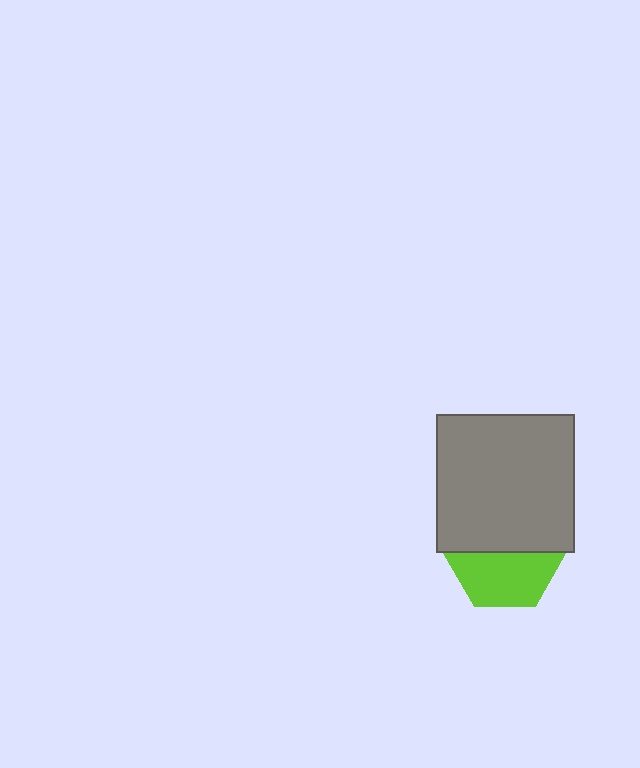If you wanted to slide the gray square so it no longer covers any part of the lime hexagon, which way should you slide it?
Slide it up — that is the most direct way to separate the two shapes.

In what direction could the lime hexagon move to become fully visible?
The lime hexagon could move down. That would shift it out from behind the gray square entirely.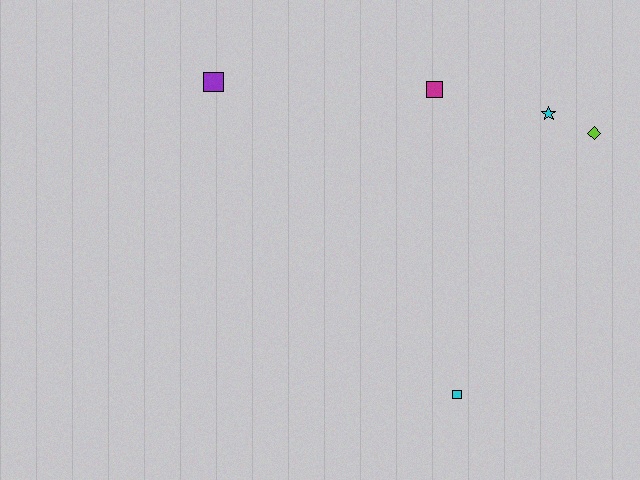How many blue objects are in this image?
There are no blue objects.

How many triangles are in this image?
There are no triangles.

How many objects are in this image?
There are 5 objects.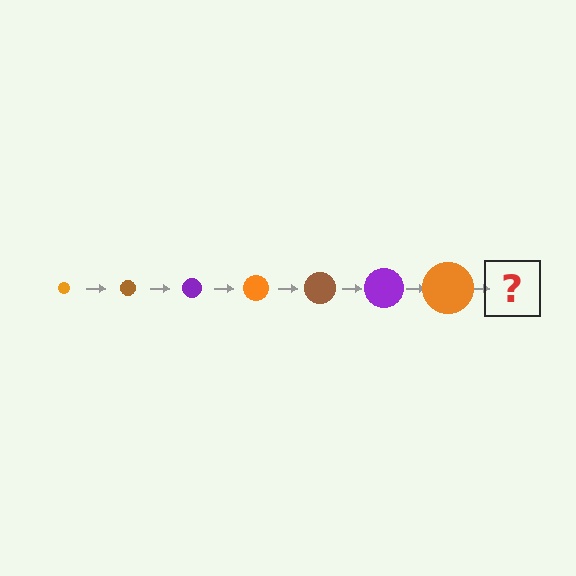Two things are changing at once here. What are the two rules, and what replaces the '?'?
The two rules are that the circle grows larger each step and the color cycles through orange, brown, and purple. The '?' should be a brown circle, larger than the previous one.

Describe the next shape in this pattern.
It should be a brown circle, larger than the previous one.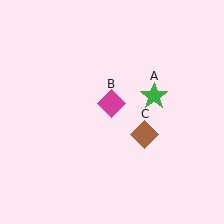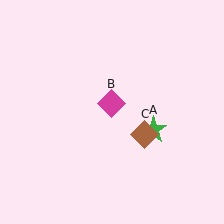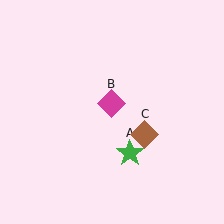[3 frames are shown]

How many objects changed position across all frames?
1 object changed position: green star (object A).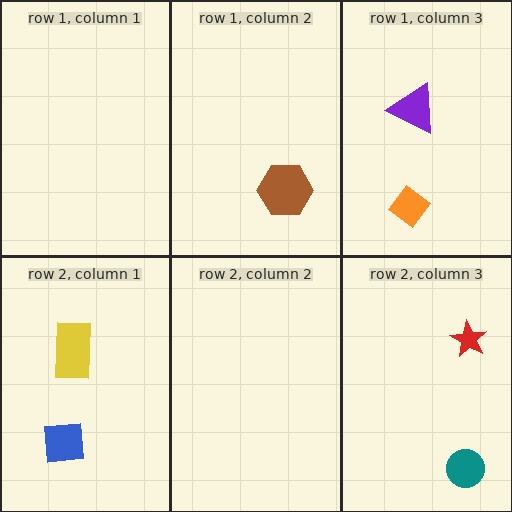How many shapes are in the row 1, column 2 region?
1.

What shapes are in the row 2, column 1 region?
The blue square, the yellow rectangle.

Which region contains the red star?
The row 2, column 3 region.